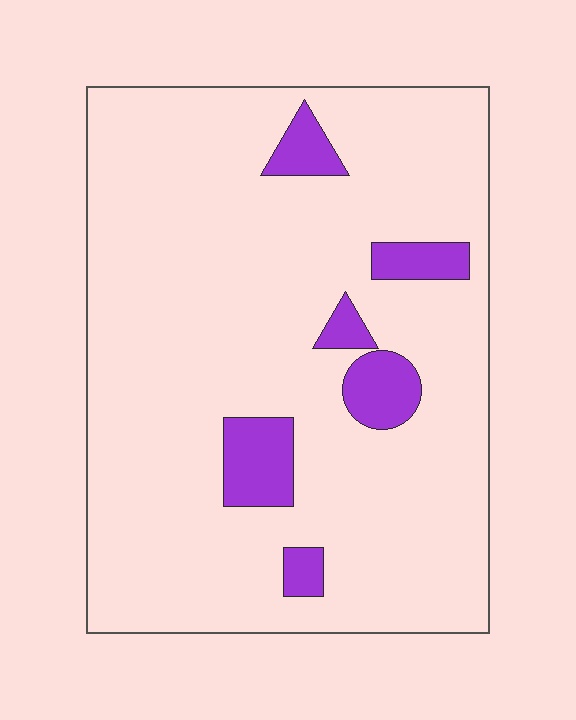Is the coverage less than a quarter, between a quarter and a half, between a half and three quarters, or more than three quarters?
Less than a quarter.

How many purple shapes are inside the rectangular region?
6.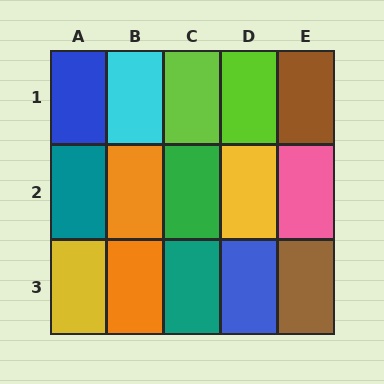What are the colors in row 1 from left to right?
Blue, cyan, lime, lime, brown.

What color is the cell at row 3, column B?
Orange.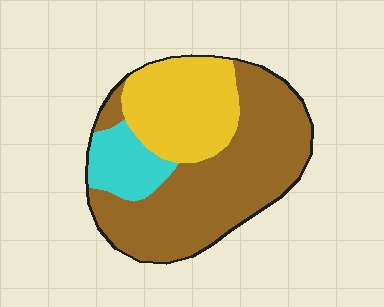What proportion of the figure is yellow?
Yellow takes up between a sixth and a third of the figure.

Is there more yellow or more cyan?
Yellow.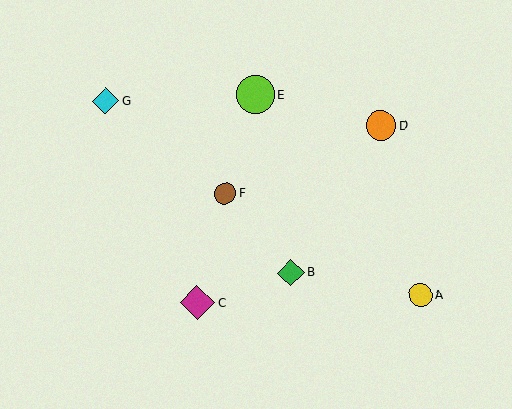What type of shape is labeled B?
Shape B is a green diamond.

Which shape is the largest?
The lime circle (labeled E) is the largest.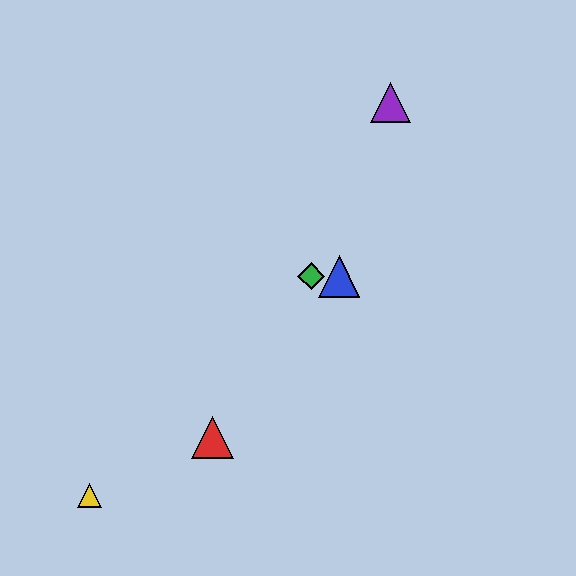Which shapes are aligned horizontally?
The blue triangle, the green diamond are aligned horizontally.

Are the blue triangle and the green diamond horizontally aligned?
Yes, both are at y≈276.